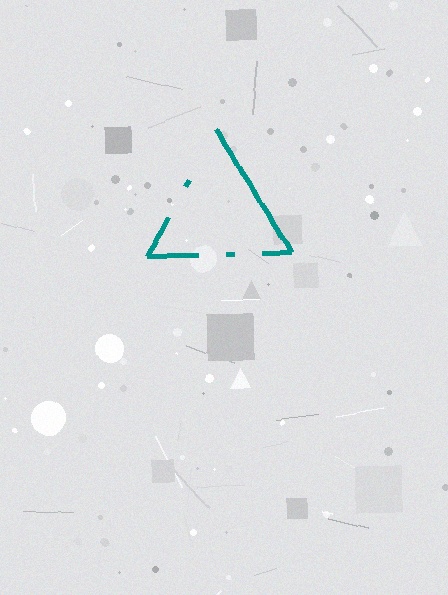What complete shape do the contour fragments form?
The contour fragments form a triangle.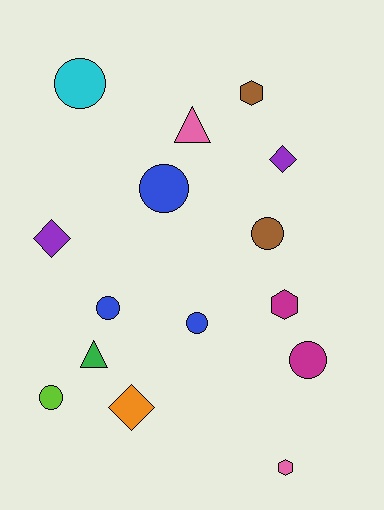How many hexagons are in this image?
There are 3 hexagons.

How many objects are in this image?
There are 15 objects.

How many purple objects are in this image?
There are 2 purple objects.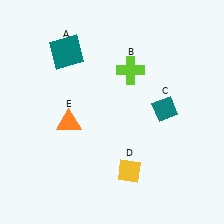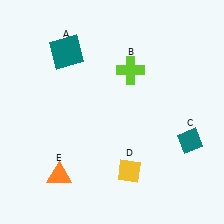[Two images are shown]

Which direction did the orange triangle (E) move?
The orange triangle (E) moved down.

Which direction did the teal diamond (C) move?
The teal diamond (C) moved down.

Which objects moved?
The objects that moved are: the teal diamond (C), the orange triangle (E).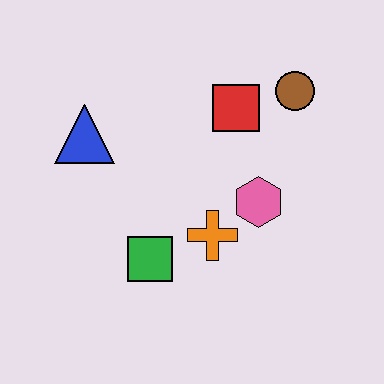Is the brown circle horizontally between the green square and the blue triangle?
No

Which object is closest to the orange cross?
The pink hexagon is closest to the orange cross.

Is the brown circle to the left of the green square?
No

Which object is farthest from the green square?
The brown circle is farthest from the green square.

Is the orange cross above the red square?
No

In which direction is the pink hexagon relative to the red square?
The pink hexagon is below the red square.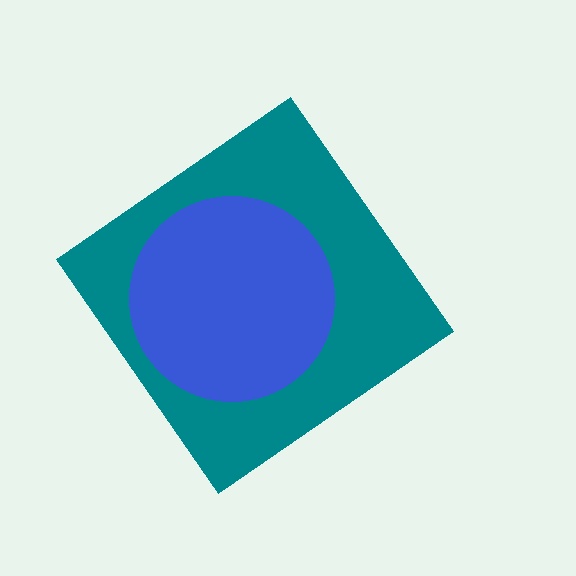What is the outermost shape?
The teal diamond.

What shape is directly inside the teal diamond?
The blue circle.